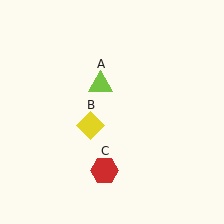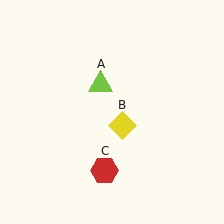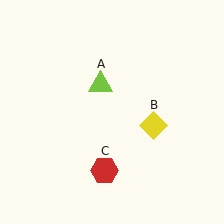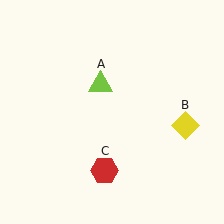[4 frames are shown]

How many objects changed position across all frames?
1 object changed position: yellow diamond (object B).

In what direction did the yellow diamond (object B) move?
The yellow diamond (object B) moved right.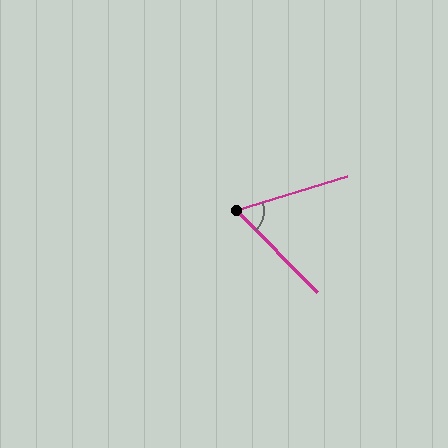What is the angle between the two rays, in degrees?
Approximately 62 degrees.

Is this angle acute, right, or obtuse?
It is acute.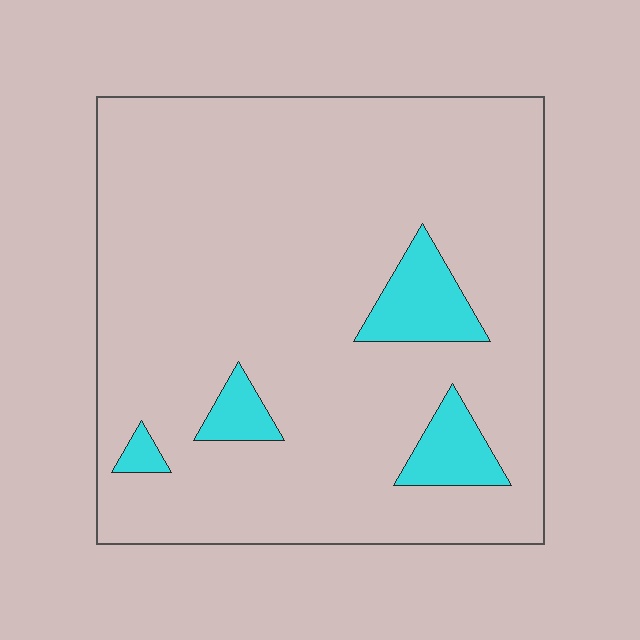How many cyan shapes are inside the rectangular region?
4.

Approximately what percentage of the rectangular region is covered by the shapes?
Approximately 10%.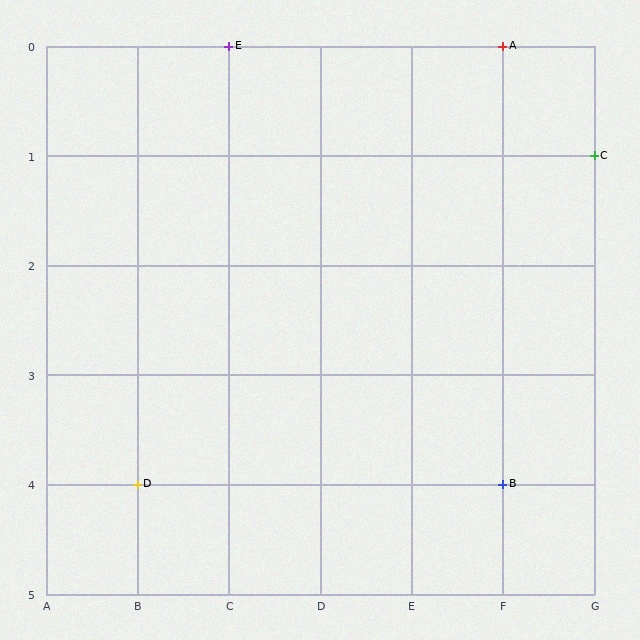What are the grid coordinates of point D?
Point D is at grid coordinates (B, 4).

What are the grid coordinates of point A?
Point A is at grid coordinates (F, 0).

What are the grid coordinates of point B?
Point B is at grid coordinates (F, 4).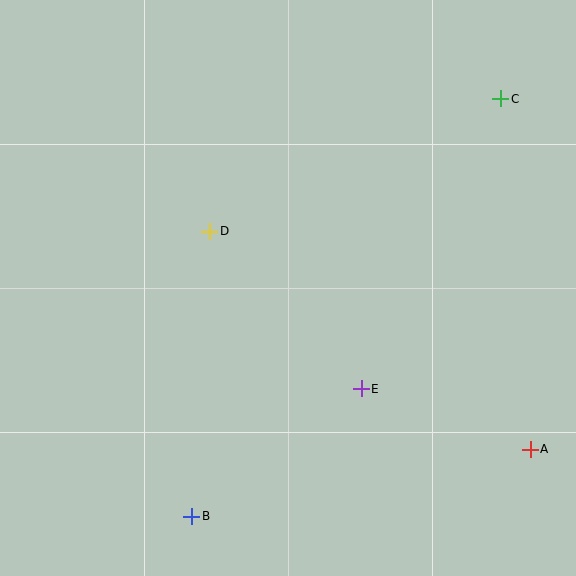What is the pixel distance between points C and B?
The distance between C and B is 519 pixels.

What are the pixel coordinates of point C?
Point C is at (501, 99).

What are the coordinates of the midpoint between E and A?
The midpoint between E and A is at (446, 419).